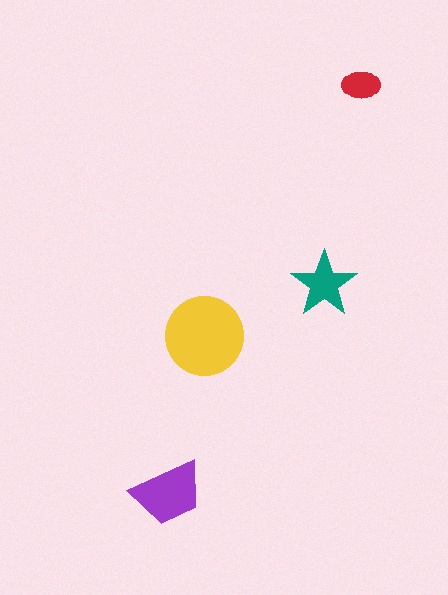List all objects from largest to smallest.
The yellow circle, the purple trapezoid, the teal star, the red ellipse.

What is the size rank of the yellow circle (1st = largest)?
1st.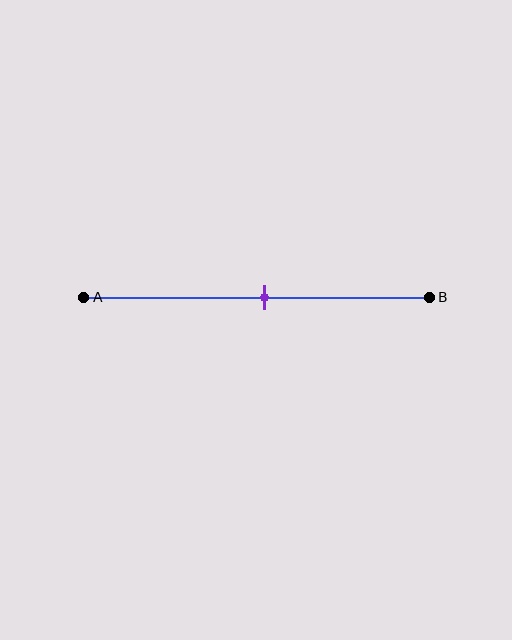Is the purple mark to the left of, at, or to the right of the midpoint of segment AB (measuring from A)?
The purple mark is approximately at the midpoint of segment AB.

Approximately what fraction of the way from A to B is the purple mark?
The purple mark is approximately 50% of the way from A to B.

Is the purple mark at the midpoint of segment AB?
Yes, the mark is approximately at the midpoint.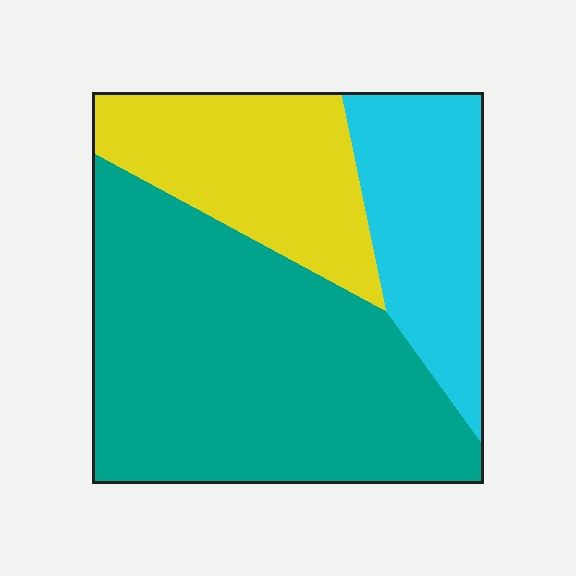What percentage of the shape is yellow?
Yellow takes up less than a quarter of the shape.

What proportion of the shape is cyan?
Cyan takes up about one fifth (1/5) of the shape.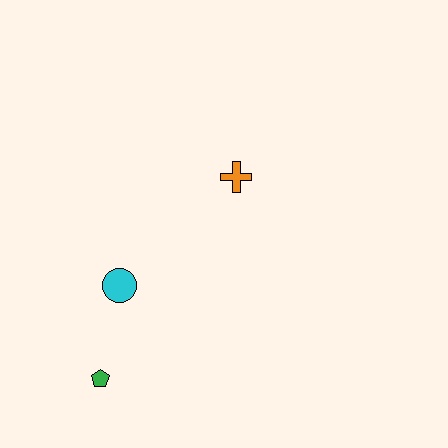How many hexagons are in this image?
There are no hexagons.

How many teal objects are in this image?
There are no teal objects.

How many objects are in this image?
There are 3 objects.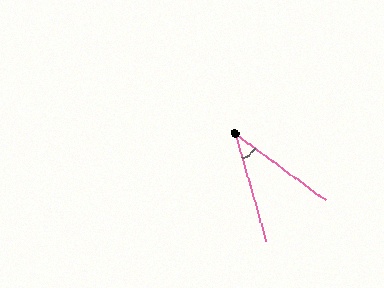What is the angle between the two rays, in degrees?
Approximately 38 degrees.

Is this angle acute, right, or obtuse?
It is acute.